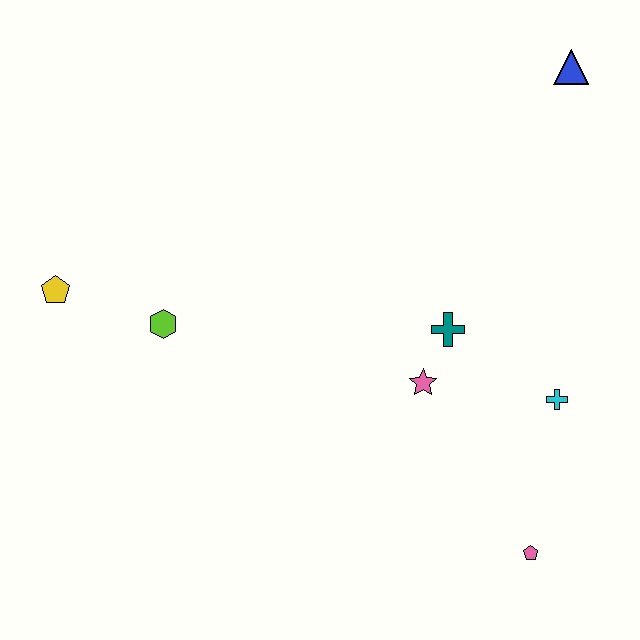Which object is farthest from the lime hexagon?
The blue triangle is farthest from the lime hexagon.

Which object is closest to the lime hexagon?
The yellow pentagon is closest to the lime hexagon.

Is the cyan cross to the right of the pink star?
Yes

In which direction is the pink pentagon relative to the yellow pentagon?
The pink pentagon is to the right of the yellow pentagon.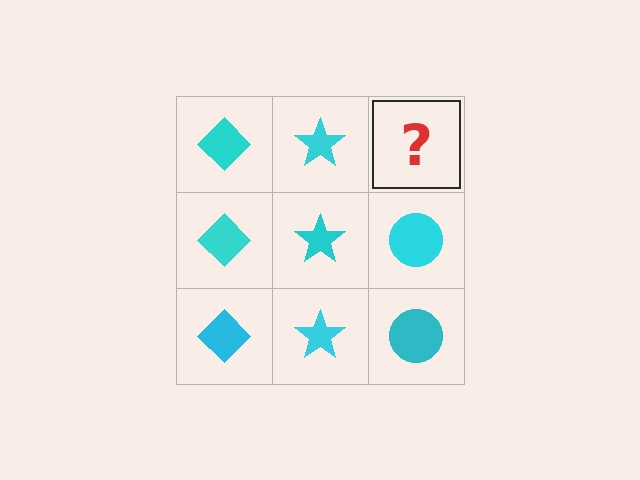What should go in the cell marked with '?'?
The missing cell should contain a cyan circle.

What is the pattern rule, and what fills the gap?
The rule is that each column has a consistent shape. The gap should be filled with a cyan circle.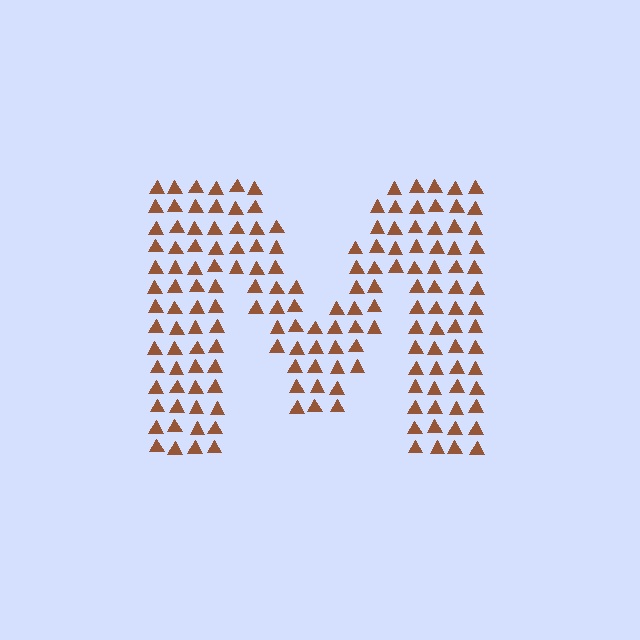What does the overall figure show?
The overall figure shows the letter M.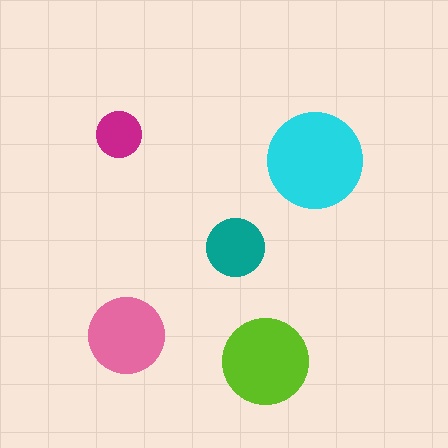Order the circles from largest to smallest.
the cyan one, the lime one, the pink one, the teal one, the magenta one.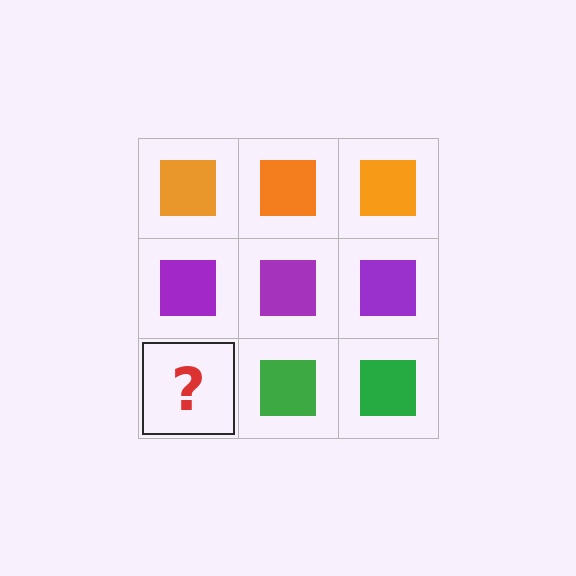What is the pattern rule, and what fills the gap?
The rule is that each row has a consistent color. The gap should be filled with a green square.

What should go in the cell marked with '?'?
The missing cell should contain a green square.